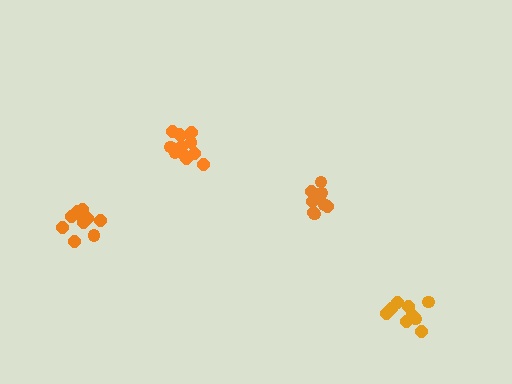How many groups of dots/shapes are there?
There are 4 groups.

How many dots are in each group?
Group 1: 10 dots, Group 2: 12 dots, Group 3: 9 dots, Group 4: 13 dots (44 total).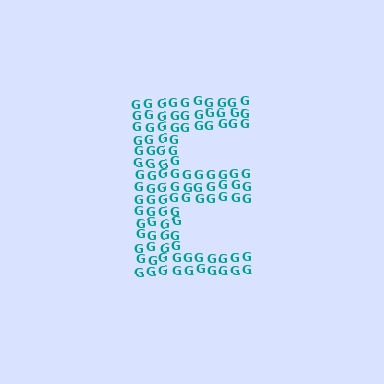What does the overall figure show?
The overall figure shows the letter E.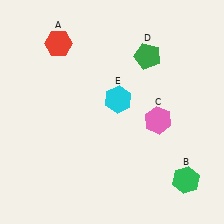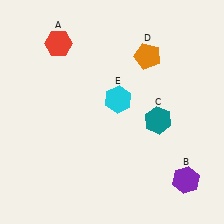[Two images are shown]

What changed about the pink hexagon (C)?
In Image 1, C is pink. In Image 2, it changed to teal.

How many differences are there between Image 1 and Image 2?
There are 3 differences between the two images.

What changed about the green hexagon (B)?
In Image 1, B is green. In Image 2, it changed to purple.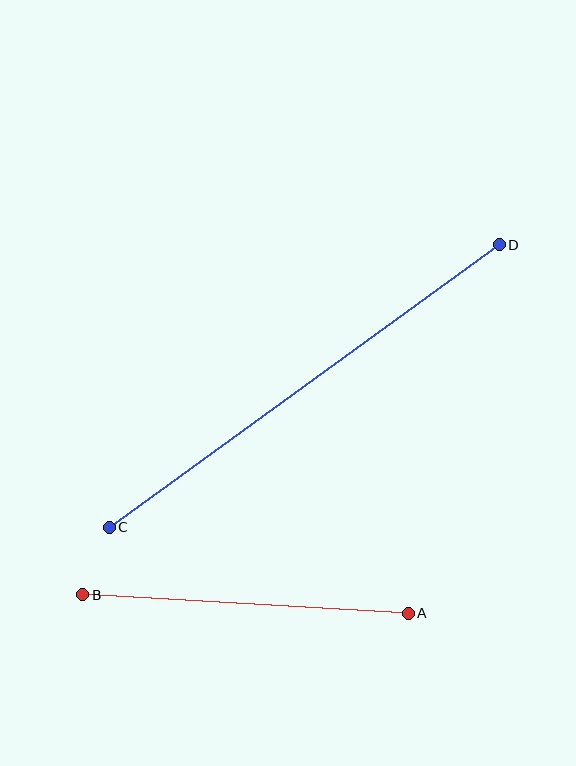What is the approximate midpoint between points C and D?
The midpoint is at approximately (304, 386) pixels.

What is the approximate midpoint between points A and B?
The midpoint is at approximately (245, 604) pixels.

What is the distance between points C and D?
The distance is approximately 481 pixels.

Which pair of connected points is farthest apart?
Points C and D are farthest apart.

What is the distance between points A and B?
The distance is approximately 326 pixels.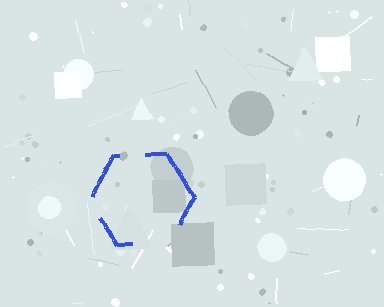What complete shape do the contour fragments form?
The contour fragments form a hexagon.